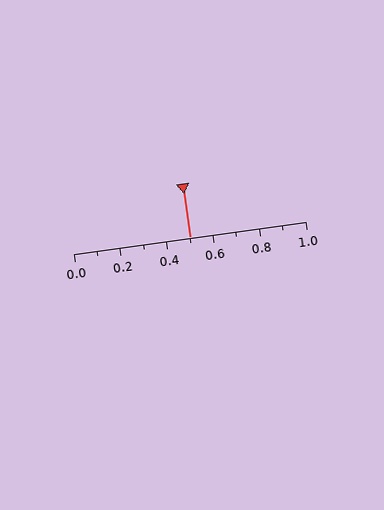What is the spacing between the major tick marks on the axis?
The major ticks are spaced 0.2 apart.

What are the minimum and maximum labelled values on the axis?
The axis runs from 0.0 to 1.0.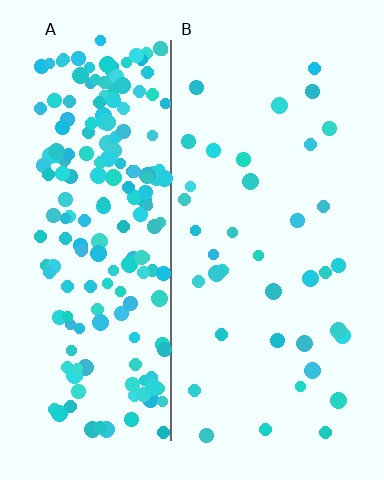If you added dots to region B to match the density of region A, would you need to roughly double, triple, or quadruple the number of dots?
Approximately quadruple.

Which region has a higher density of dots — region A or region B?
A (the left).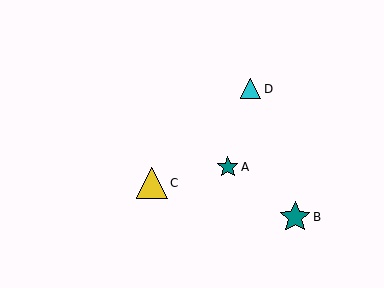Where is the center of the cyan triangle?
The center of the cyan triangle is at (251, 89).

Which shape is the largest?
The teal star (labeled B) is the largest.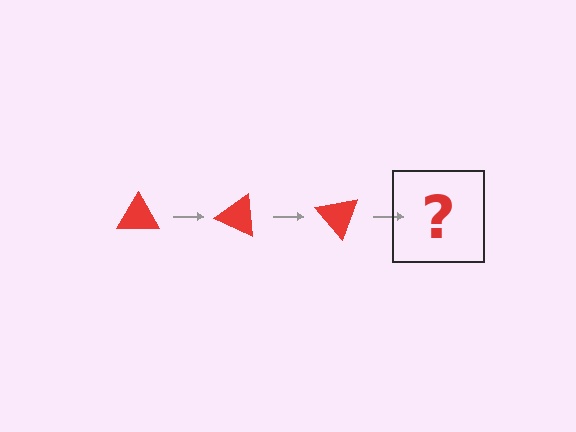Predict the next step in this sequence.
The next step is a red triangle rotated 75 degrees.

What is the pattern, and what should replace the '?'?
The pattern is that the triangle rotates 25 degrees each step. The '?' should be a red triangle rotated 75 degrees.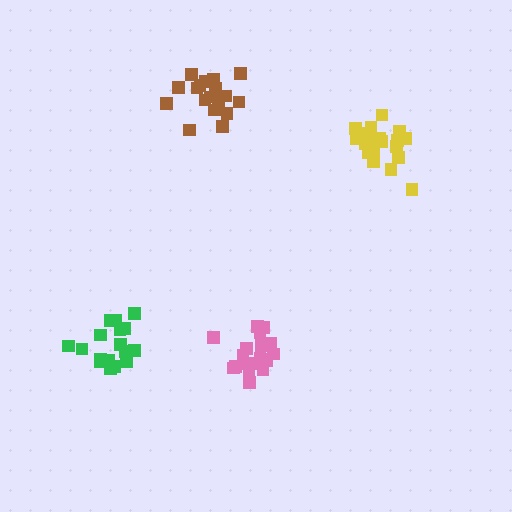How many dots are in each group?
Group 1: 19 dots, Group 2: 17 dots, Group 3: 21 dots, Group 4: 18 dots (75 total).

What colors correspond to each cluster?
The clusters are colored: pink, green, yellow, brown.